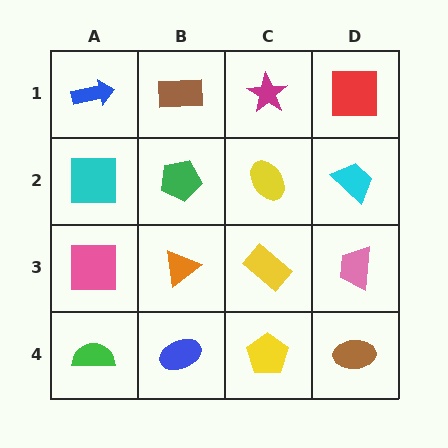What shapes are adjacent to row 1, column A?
A cyan square (row 2, column A), a brown rectangle (row 1, column B).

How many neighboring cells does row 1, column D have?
2.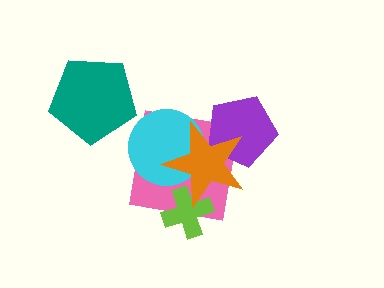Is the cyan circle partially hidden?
Yes, it is partially covered by another shape.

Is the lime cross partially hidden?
Yes, it is partially covered by another shape.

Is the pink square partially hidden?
Yes, it is partially covered by another shape.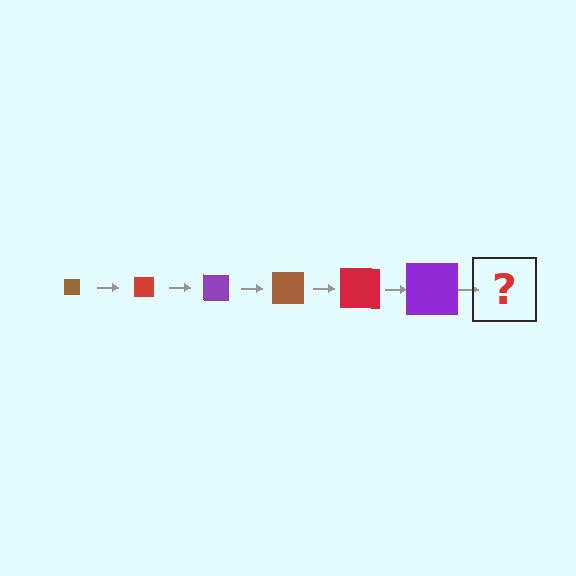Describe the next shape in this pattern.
It should be a brown square, larger than the previous one.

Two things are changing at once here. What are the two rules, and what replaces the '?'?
The two rules are that the square grows larger each step and the color cycles through brown, red, and purple. The '?' should be a brown square, larger than the previous one.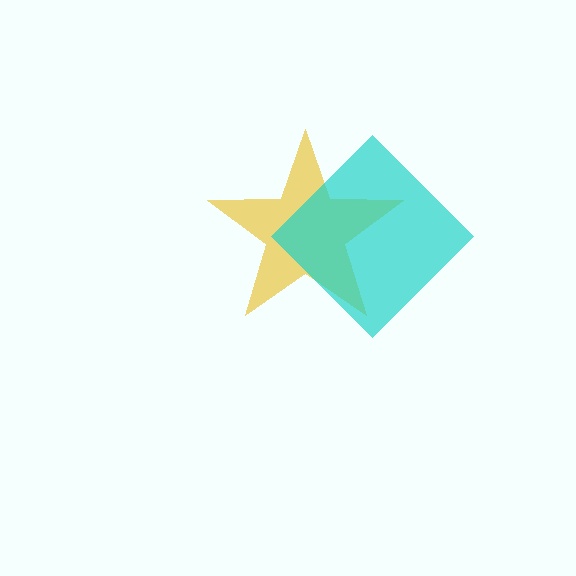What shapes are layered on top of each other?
The layered shapes are: a yellow star, a cyan diamond.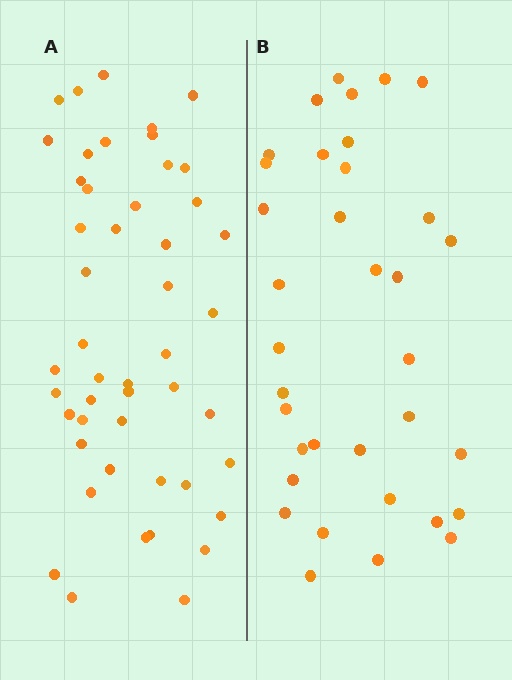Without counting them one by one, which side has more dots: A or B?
Region A (the left region) has more dots.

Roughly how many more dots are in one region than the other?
Region A has approximately 15 more dots than region B.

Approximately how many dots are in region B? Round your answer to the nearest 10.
About 40 dots. (The exact count is 35, which rounds to 40.)